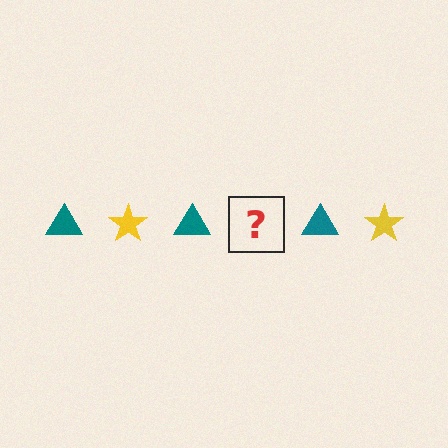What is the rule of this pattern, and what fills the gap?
The rule is that the pattern alternates between teal triangle and yellow star. The gap should be filled with a yellow star.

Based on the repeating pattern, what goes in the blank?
The blank should be a yellow star.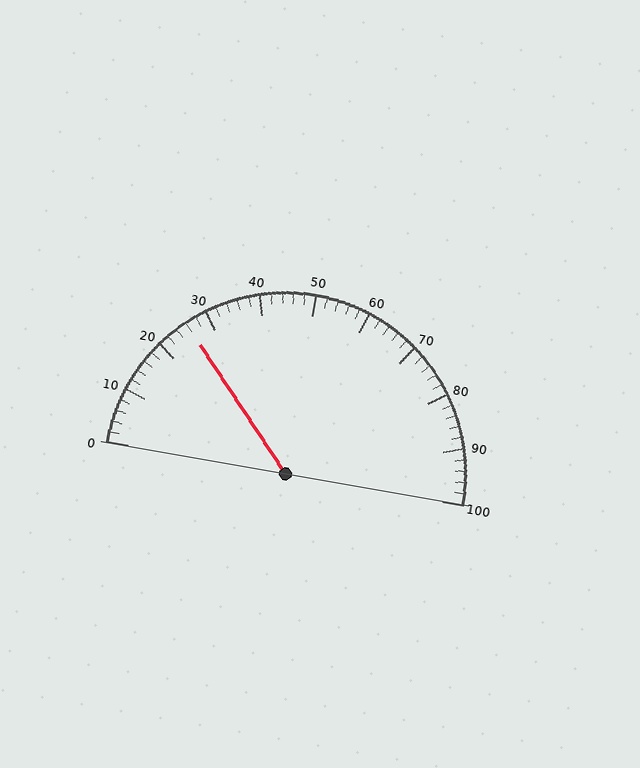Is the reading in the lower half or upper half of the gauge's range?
The reading is in the lower half of the range (0 to 100).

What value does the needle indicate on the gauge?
The needle indicates approximately 26.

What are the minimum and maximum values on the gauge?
The gauge ranges from 0 to 100.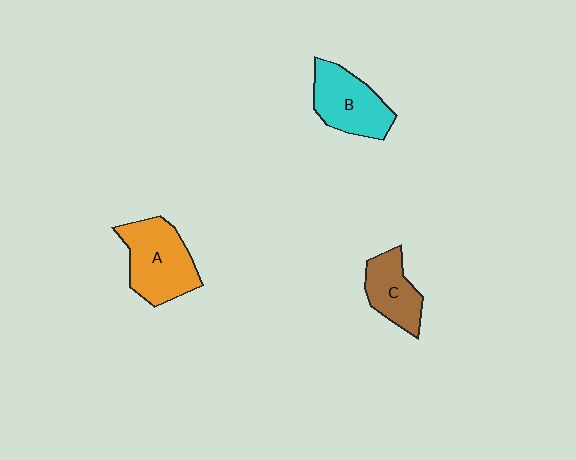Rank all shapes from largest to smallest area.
From largest to smallest: A (orange), B (cyan), C (brown).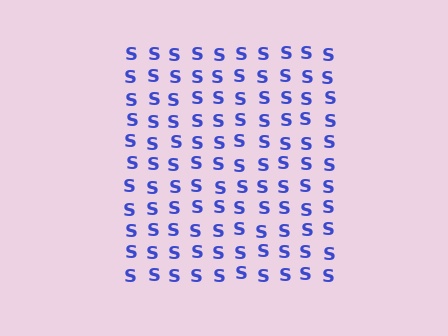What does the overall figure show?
The overall figure shows a square.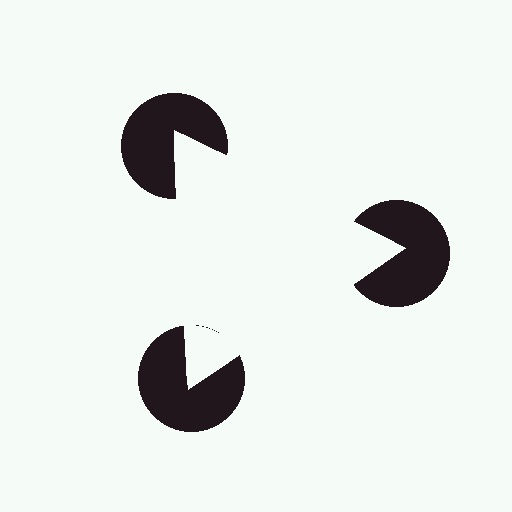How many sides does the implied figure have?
3 sides.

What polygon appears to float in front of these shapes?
An illusory triangle — its edges are inferred from the aligned wedge cuts in the pac-man discs, not physically drawn.